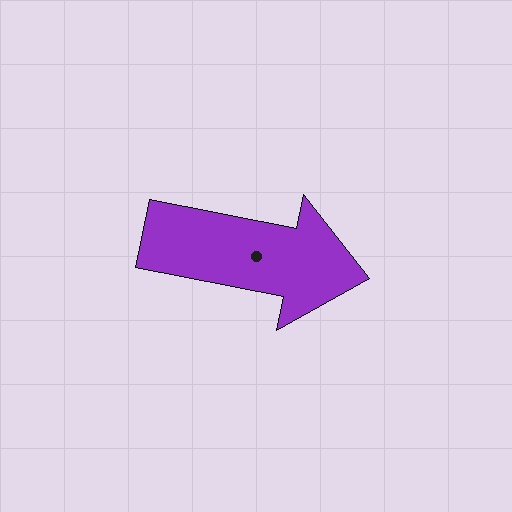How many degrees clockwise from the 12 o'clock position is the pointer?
Approximately 101 degrees.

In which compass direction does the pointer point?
East.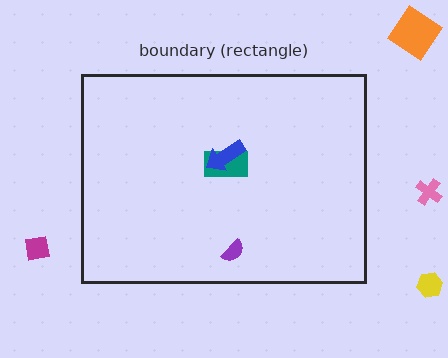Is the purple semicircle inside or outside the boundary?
Inside.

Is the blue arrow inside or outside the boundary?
Inside.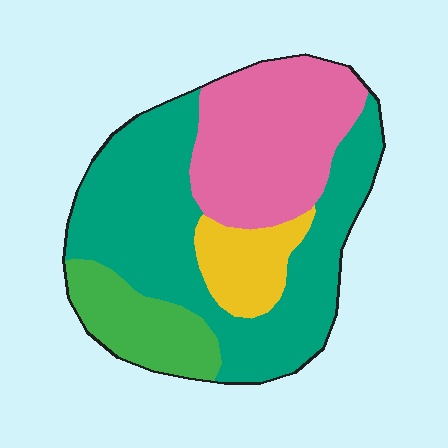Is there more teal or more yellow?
Teal.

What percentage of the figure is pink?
Pink covers 29% of the figure.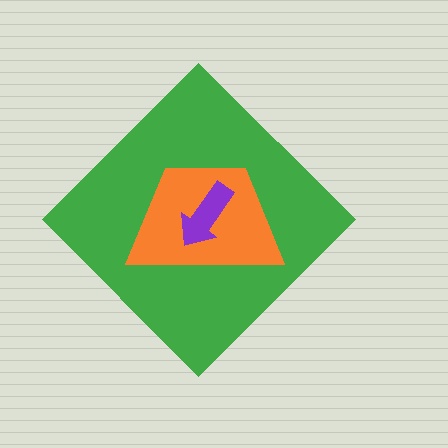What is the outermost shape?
The green diamond.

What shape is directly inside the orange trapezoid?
The purple arrow.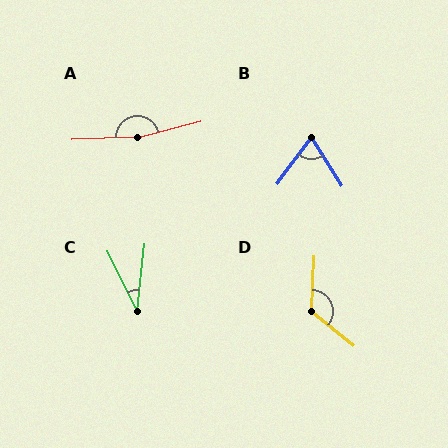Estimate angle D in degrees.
Approximately 126 degrees.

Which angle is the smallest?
C, at approximately 33 degrees.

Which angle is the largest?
A, at approximately 168 degrees.